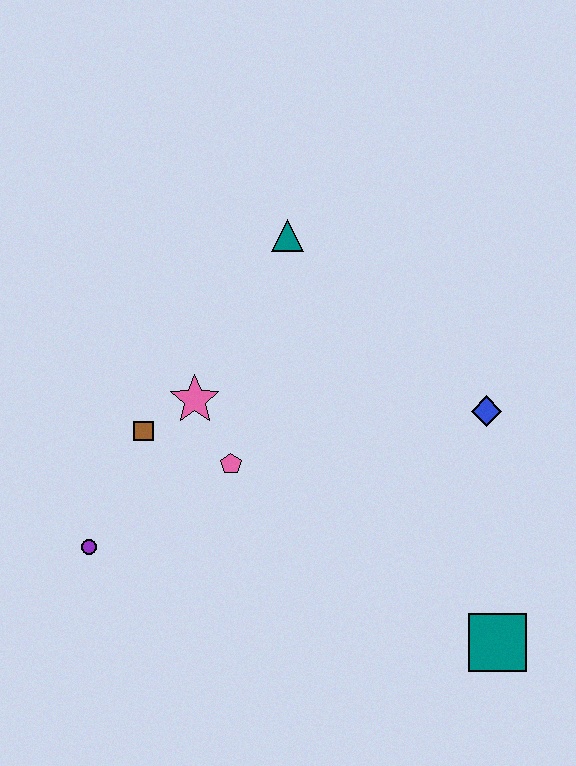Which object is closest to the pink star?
The brown square is closest to the pink star.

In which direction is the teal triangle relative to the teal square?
The teal triangle is above the teal square.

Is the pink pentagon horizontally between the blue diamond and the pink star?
Yes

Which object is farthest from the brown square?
The teal square is farthest from the brown square.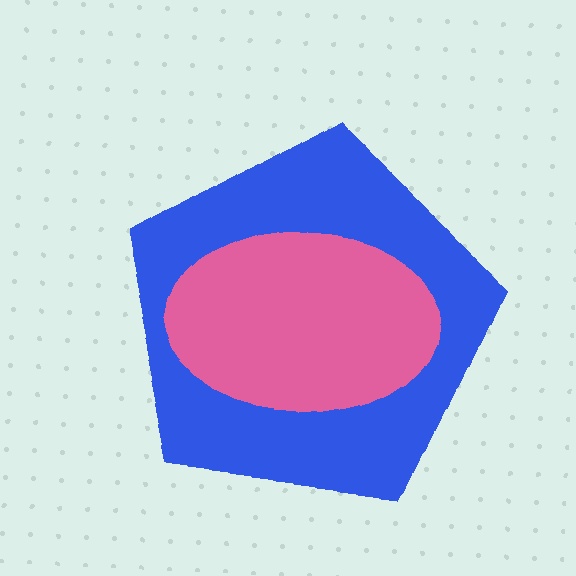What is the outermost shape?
The blue pentagon.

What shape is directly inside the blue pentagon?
The pink ellipse.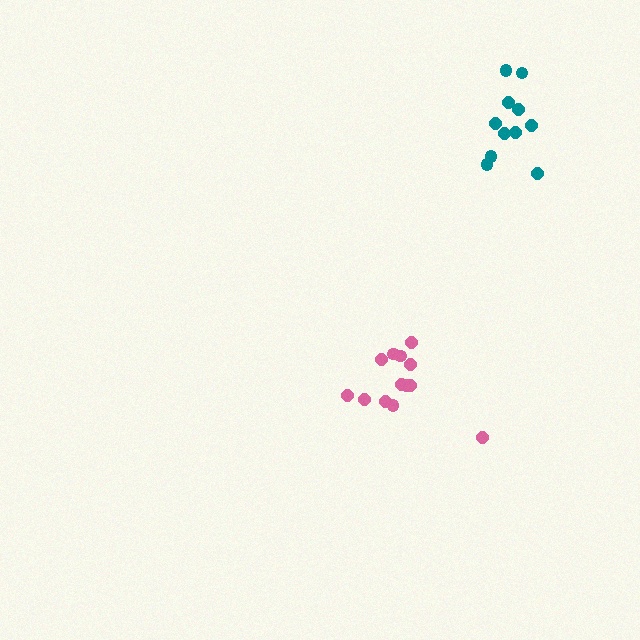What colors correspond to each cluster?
The clusters are colored: pink, teal.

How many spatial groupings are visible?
There are 2 spatial groupings.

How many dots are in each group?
Group 1: 13 dots, Group 2: 11 dots (24 total).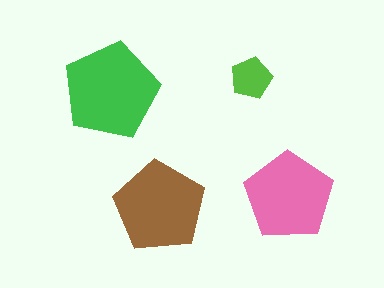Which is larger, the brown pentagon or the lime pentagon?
The brown one.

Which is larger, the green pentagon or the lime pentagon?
The green one.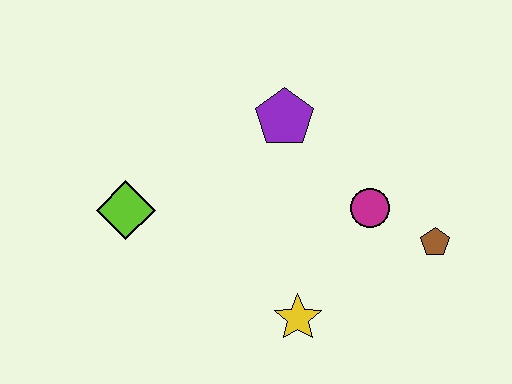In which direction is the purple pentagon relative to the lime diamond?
The purple pentagon is to the right of the lime diamond.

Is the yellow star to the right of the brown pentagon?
No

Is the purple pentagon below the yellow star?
No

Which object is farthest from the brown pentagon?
The lime diamond is farthest from the brown pentagon.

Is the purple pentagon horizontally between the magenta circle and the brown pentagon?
No